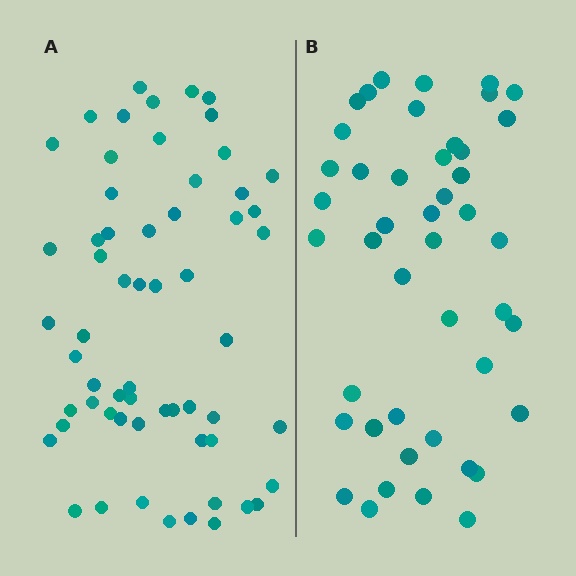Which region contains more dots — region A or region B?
Region A (the left region) has more dots.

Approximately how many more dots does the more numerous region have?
Region A has approximately 15 more dots than region B.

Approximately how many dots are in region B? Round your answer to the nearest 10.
About 40 dots. (The exact count is 45, which rounds to 40.)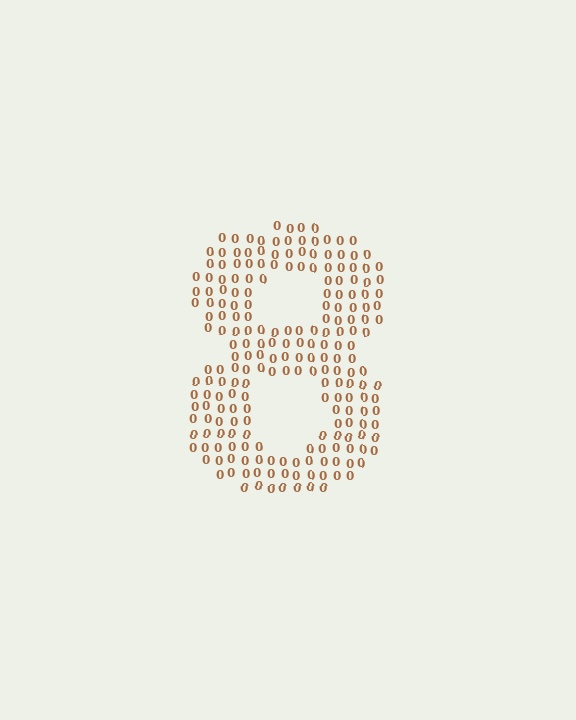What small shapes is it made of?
It is made of small digit 0's.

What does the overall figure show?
The overall figure shows the digit 8.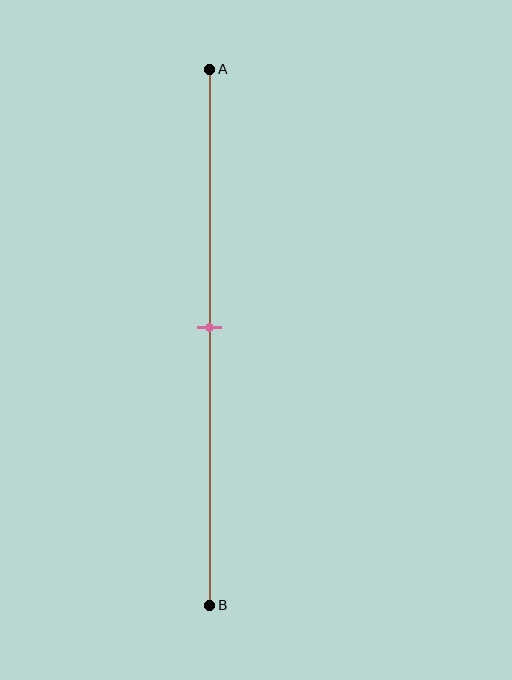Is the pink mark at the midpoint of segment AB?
Yes, the mark is approximately at the midpoint.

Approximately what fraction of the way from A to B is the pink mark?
The pink mark is approximately 50% of the way from A to B.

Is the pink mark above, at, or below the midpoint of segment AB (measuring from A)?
The pink mark is approximately at the midpoint of segment AB.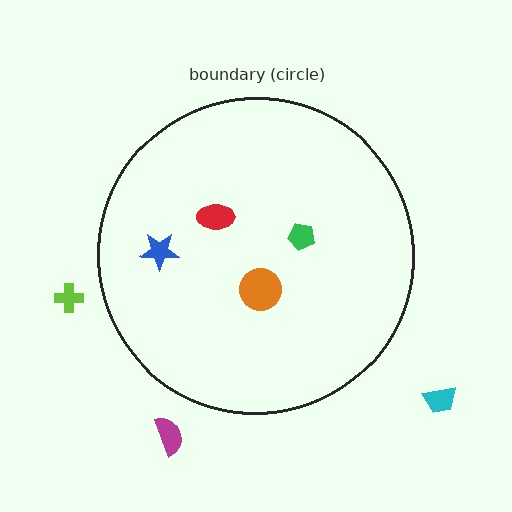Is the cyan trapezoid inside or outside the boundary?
Outside.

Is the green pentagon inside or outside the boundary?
Inside.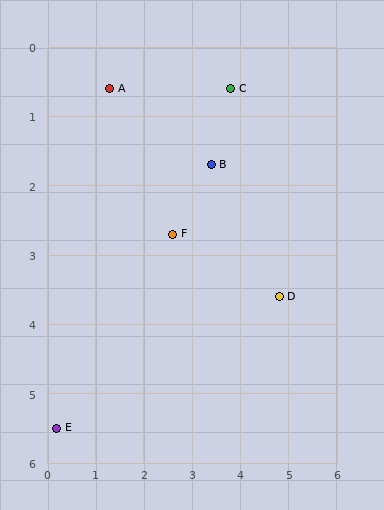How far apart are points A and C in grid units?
Points A and C are about 2.5 grid units apart.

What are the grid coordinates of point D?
Point D is at approximately (4.8, 3.6).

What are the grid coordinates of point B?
Point B is at approximately (3.4, 1.7).